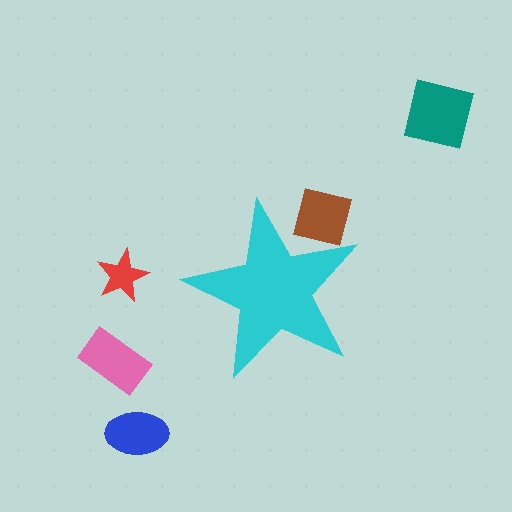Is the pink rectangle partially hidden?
No, the pink rectangle is fully visible.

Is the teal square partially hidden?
No, the teal square is fully visible.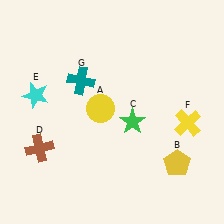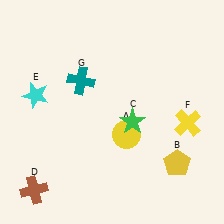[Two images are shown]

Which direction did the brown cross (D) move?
The brown cross (D) moved down.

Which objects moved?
The objects that moved are: the yellow circle (A), the brown cross (D).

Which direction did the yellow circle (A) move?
The yellow circle (A) moved right.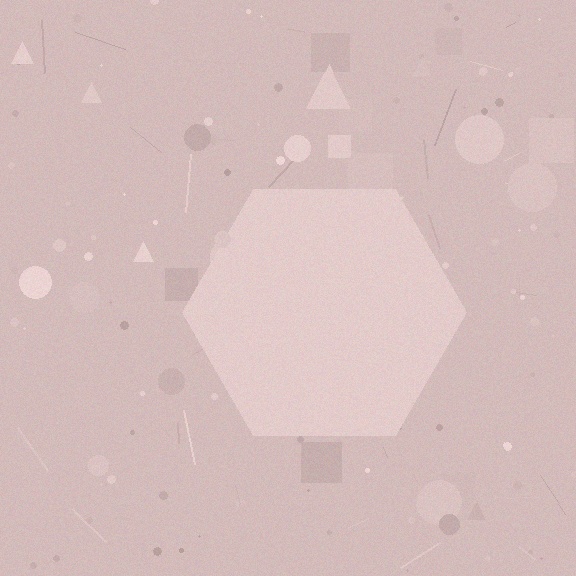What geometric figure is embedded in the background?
A hexagon is embedded in the background.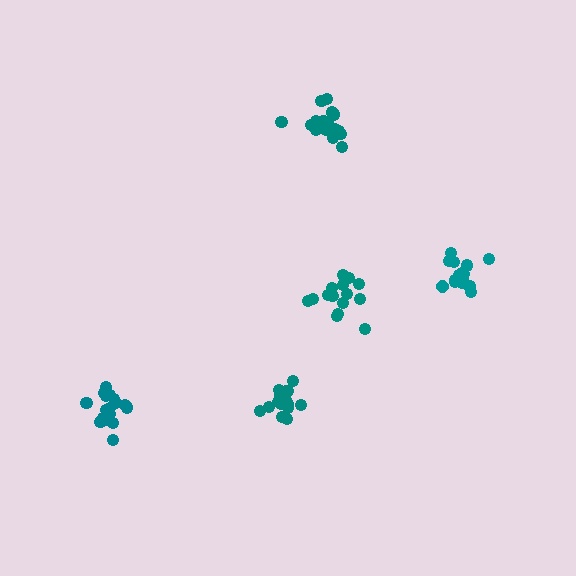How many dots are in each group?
Group 1: 16 dots, Group 2: 17 dots, Group 3: 16 dots, Group 4: 18 dots, Group 5: 16 dots (83 total).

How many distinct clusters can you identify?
There are 5 distinct clusters.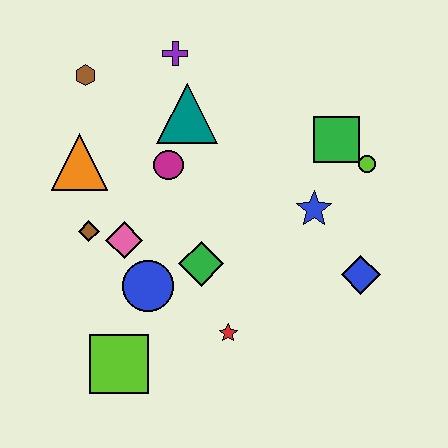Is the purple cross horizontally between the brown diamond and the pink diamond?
No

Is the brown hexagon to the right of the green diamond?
No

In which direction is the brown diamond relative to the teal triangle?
The brown diamond is below the teal triangle.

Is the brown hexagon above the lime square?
Yes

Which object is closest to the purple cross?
The teal triangle is closest to the purple cross.